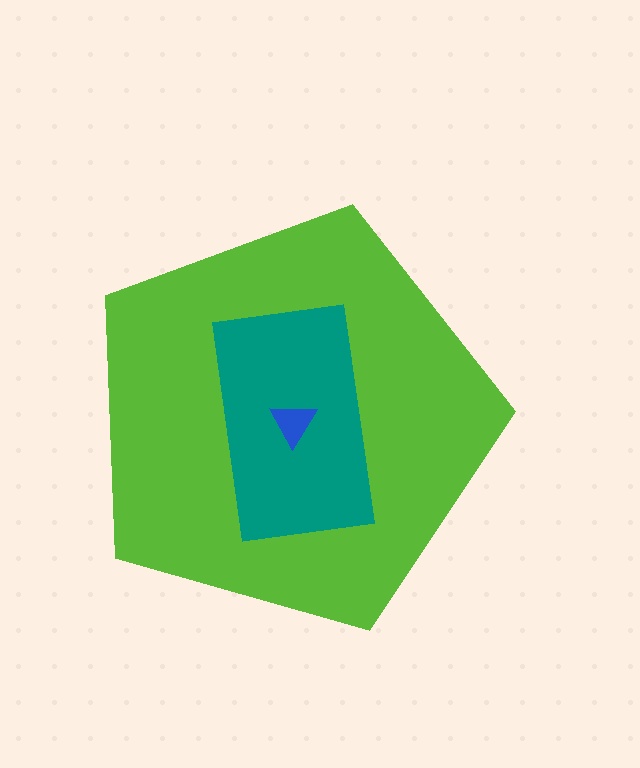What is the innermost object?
The blue triangle.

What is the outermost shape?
The lime pentagon.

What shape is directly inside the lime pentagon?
The teal rectangle.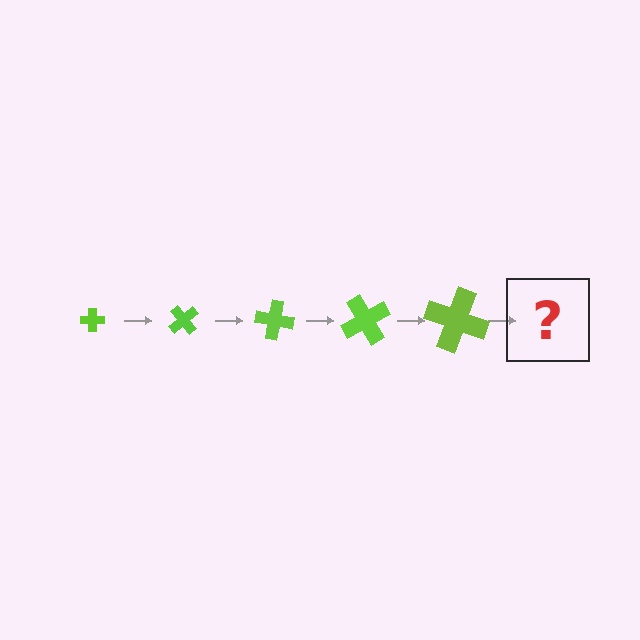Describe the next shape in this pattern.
It should be a cross, larger than the previous one and rotated 250 degrees from the start.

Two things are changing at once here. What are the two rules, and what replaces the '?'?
The two rules are that the cross grows larger each step and it rotates 50 degrees each step. The '?' should be a cross, larger than the previous one and rotated 250 degrees from the start.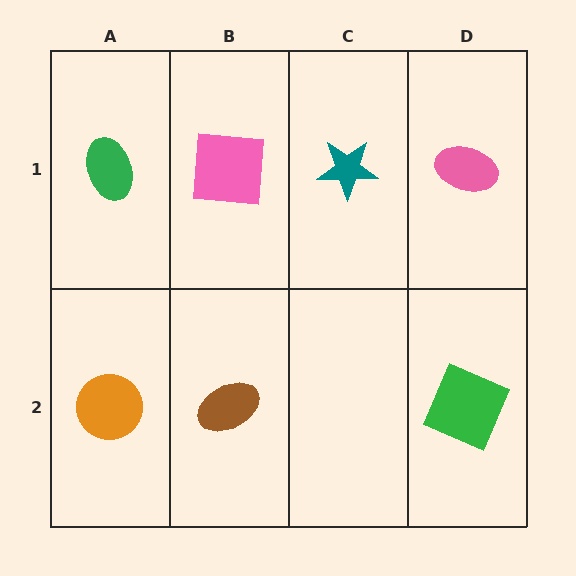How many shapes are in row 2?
3 shapes.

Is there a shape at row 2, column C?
No, that cell is empty.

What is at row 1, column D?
A pink ellipse.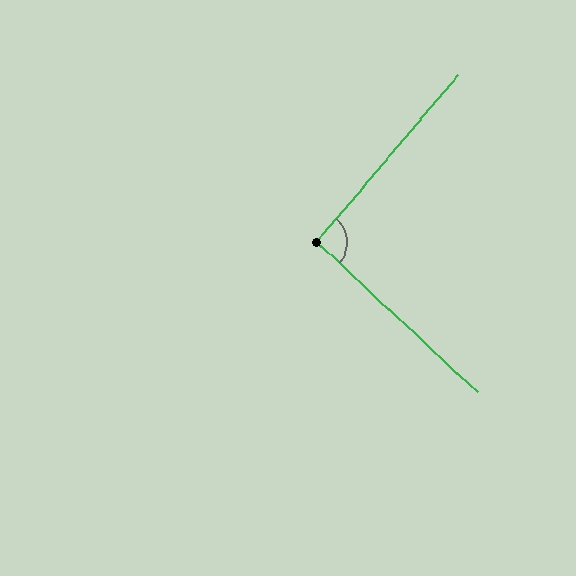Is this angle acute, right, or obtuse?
It is approximately a right angle.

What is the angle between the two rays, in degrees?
Approximately 93 degrees.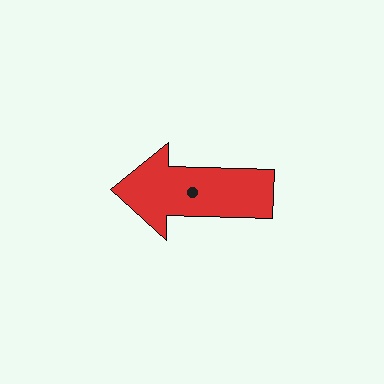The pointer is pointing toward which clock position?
Roughly 9 o'clock.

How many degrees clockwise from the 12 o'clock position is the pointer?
Approximately 272 degrees.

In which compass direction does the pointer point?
West.